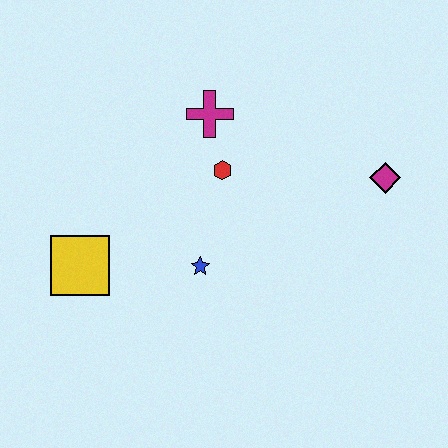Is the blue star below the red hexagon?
Yes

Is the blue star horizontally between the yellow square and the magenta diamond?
Yes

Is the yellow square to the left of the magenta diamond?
Yes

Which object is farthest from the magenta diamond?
The yellow square is farthest from the magenta diamond.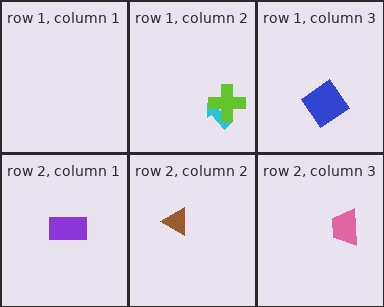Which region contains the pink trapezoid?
The row 2, column 3 region.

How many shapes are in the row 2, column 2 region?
1.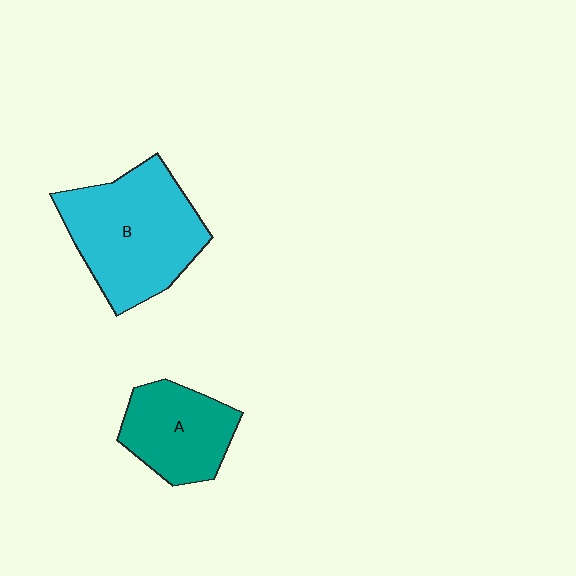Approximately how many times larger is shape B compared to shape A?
Approximately 1.6 times.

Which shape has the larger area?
Shape B (cyan).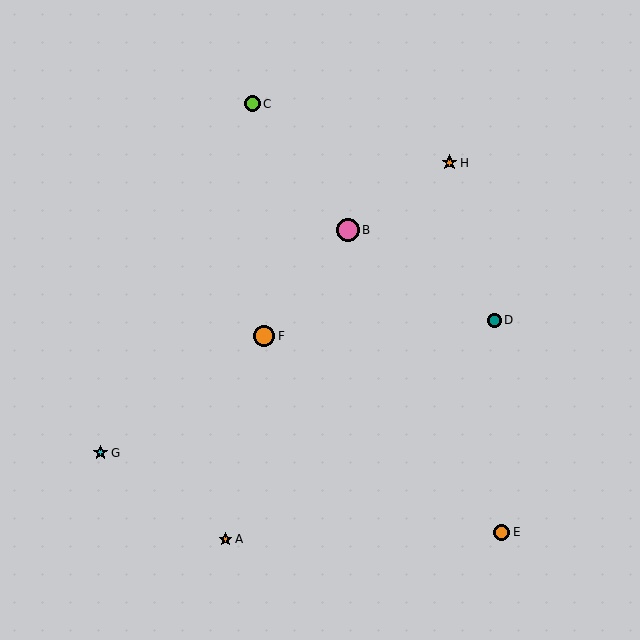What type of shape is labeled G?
Shape G is a cyan star.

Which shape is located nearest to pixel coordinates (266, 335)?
The orange circle (labeled F) at (264, 336) is nearest to that location.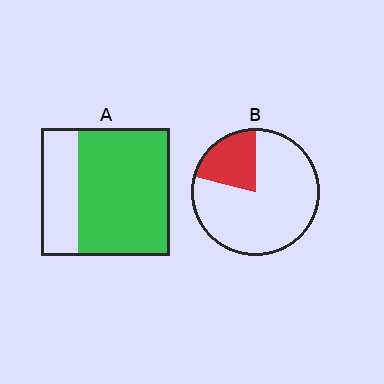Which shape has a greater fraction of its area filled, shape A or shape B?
Shape A.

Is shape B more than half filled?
No.